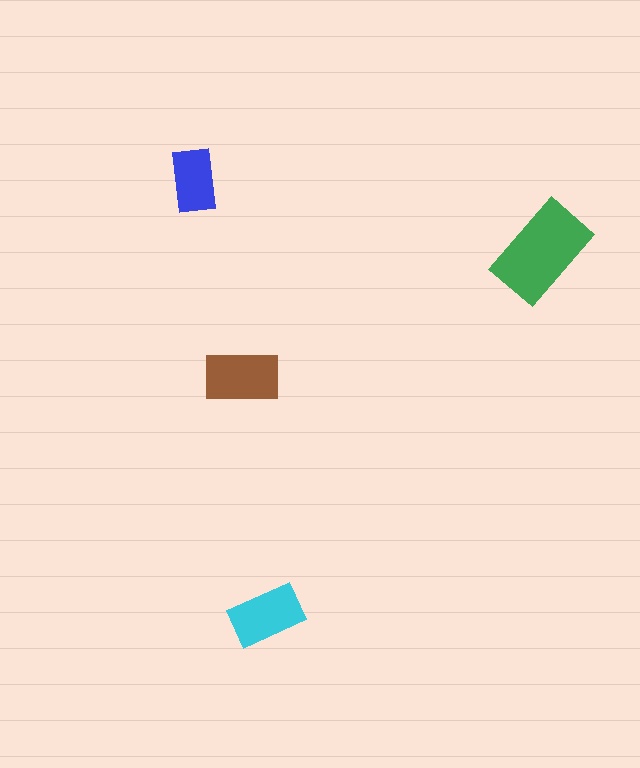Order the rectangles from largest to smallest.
the green one, the brown one, the cyan one, the blue one.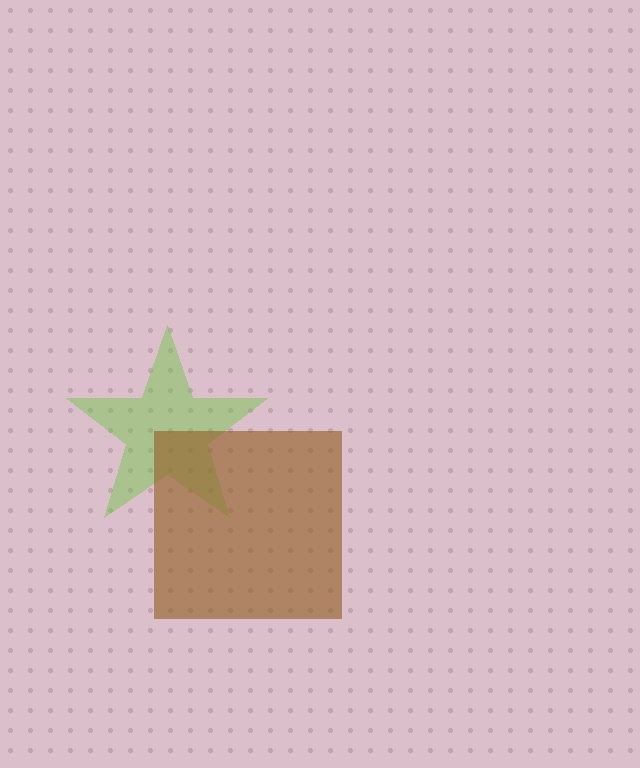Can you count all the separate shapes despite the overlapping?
Yes, there are 2 separate shapes.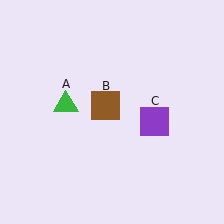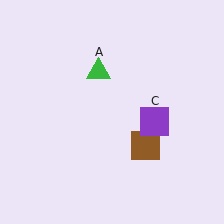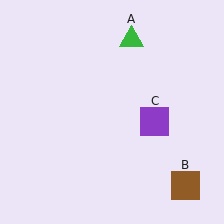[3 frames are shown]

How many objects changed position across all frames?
2 objects changed position: green triangle (object A), brown square (object B).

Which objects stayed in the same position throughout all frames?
Purple square (object C) remained stationary.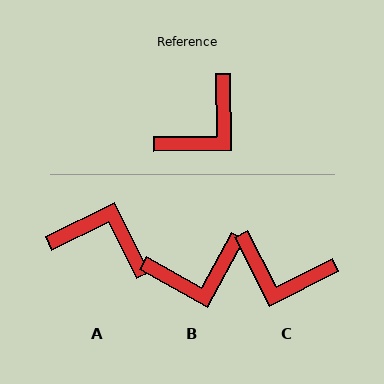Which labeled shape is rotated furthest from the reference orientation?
A, about 116 degrees away.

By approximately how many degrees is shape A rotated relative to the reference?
Approximately 116 degrees counter-clockwise.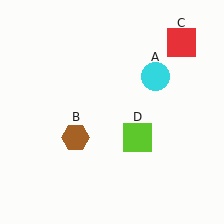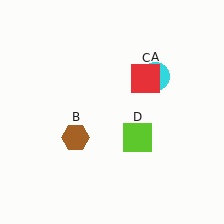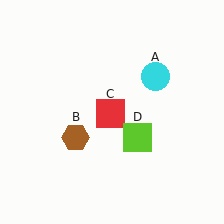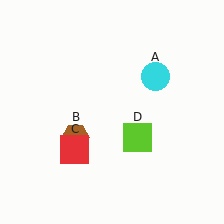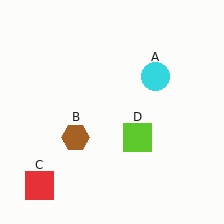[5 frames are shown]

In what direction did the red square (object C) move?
The red square (object C) moved down and to the left.